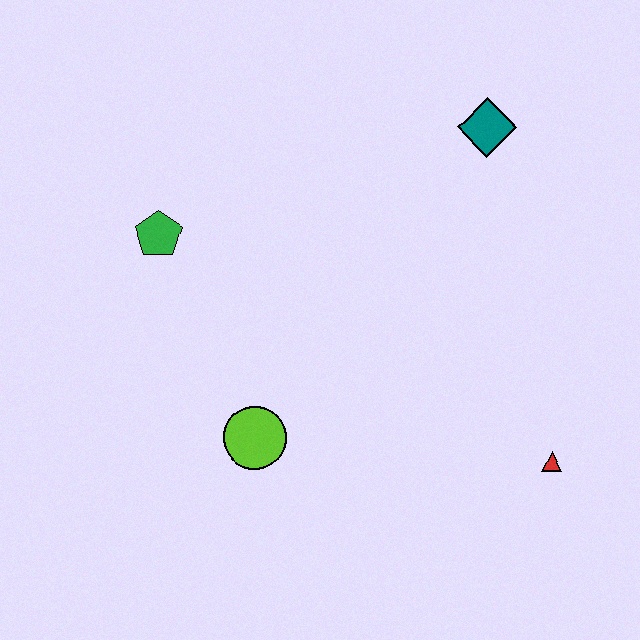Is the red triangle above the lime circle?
No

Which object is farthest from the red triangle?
The green pentagon is farthest from the red triangle.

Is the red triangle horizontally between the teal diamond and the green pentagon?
No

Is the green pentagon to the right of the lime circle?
No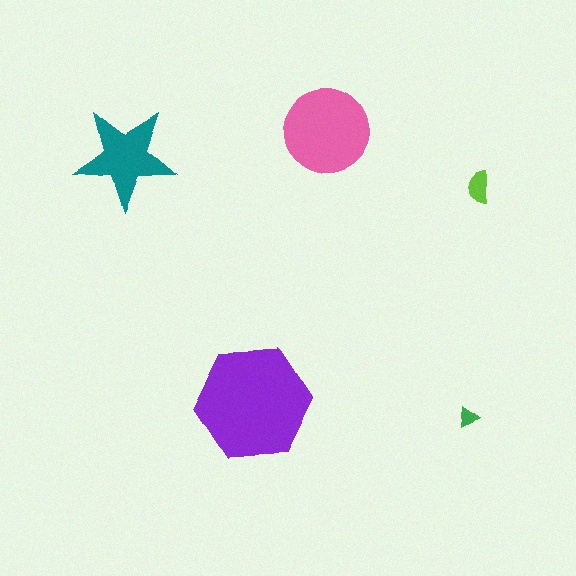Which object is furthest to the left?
The teal star is leftmost.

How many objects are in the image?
There are 5 objects in the image.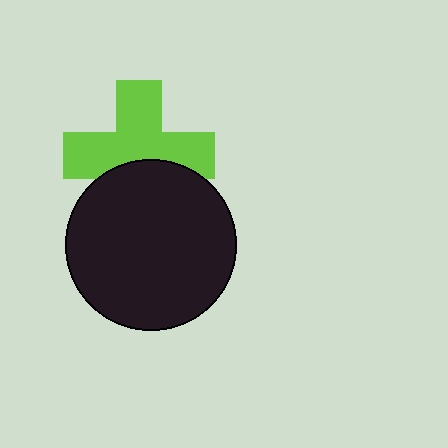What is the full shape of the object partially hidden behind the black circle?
The partially hidden object is a lime cross.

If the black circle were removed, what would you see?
You would see the complete lime cross.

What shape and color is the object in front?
The object in front is a black circle.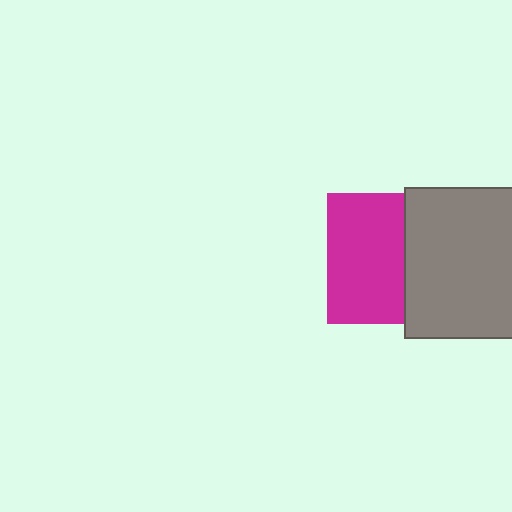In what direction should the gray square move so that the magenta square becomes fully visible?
The gray square should move right. That is the shortest direction to clear the overlap and leave the magenta square fully visible.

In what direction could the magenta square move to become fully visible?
The magenta square could move left. That would shift it out from behind the gray square entirely.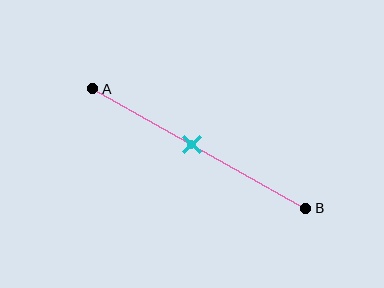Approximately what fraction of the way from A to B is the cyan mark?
The cyan mark is approximately 45% of the way from A to B.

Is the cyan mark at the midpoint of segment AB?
No, the mark is at about 45% from A, not at the 50% midpoint.